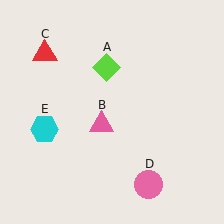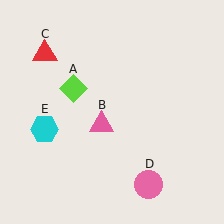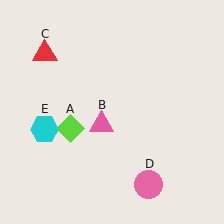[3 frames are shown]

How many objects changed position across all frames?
1 object changed position: lime diamond (object A).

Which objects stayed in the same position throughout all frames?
Pink triangle (object B) and red triangle (object C) and pink circle (object D) and cyan hexagon (object E) remained stationary.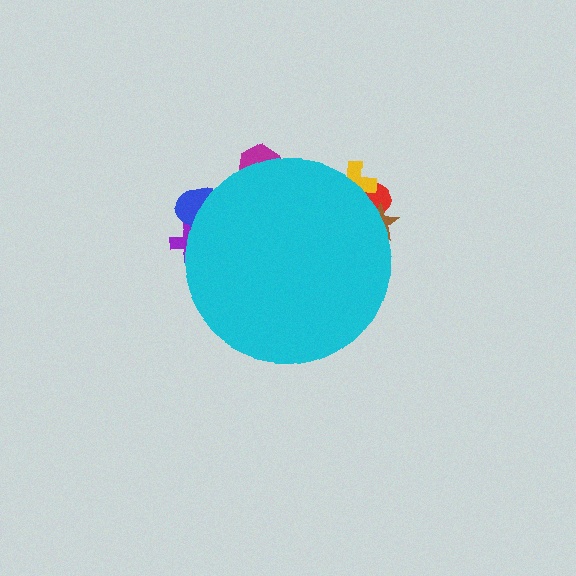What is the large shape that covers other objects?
A cyan circle.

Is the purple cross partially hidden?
Yes, the purple cross is partially hidden behind the cyan circle.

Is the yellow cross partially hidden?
Yes, the yellow cross is partially hidden behind the cyan circle.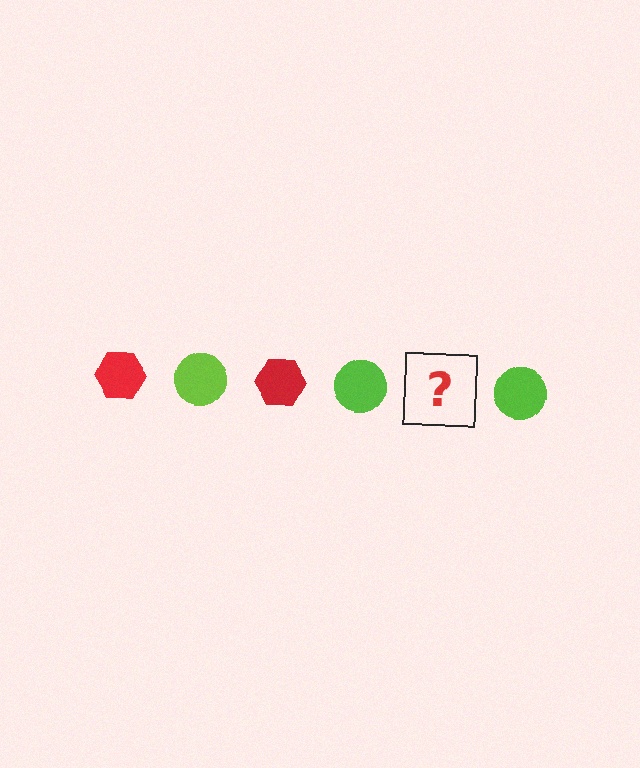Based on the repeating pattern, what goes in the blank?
The blank should be a red hexagon.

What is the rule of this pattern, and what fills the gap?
The rule is that the pattern alternates between red hexagon and lime circle. The gap should be filled with a red hexagon.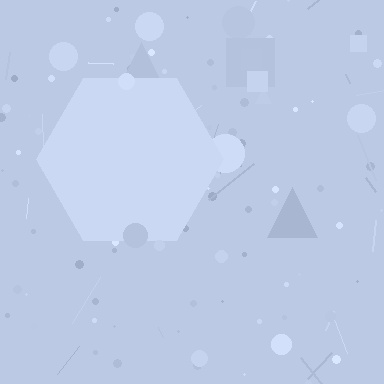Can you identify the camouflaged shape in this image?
The camouflaged shape is a hexagon.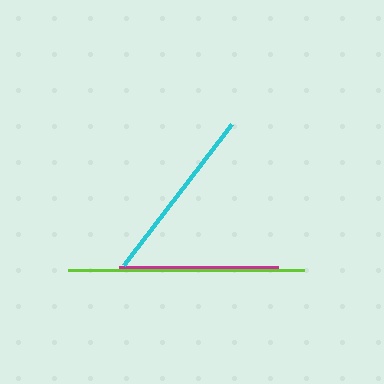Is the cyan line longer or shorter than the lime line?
The lime line is longer than the cyan line.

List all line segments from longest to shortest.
From longest to shortest: lime, cyan, magenta.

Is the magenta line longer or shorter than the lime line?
The lime line is longer than the magenta line.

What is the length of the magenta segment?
The magenta segment is approximately 160 pixels long.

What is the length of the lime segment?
The lime segment is approximately 236 pixels long.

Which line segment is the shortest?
The magenta line is the shortest at approximately 160 pixels.